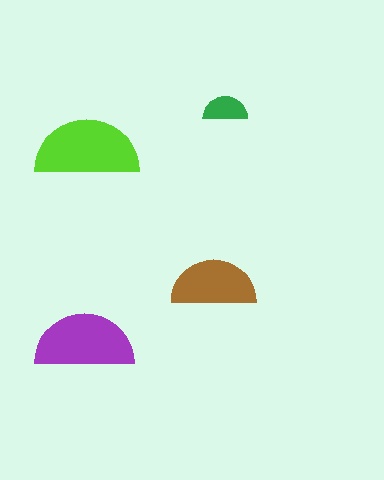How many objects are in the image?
There are 4 objects in the image.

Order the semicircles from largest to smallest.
the lime one, the purple one, the brown one, the green one.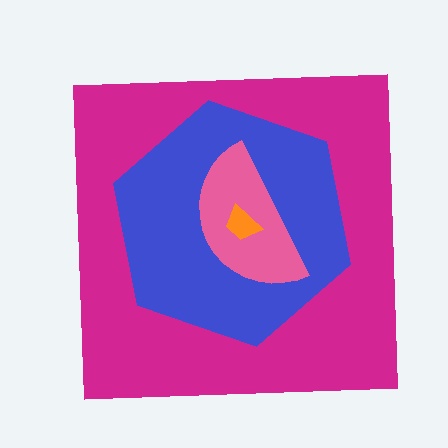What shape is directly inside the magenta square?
The blue hexagon.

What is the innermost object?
The orange trapezoid.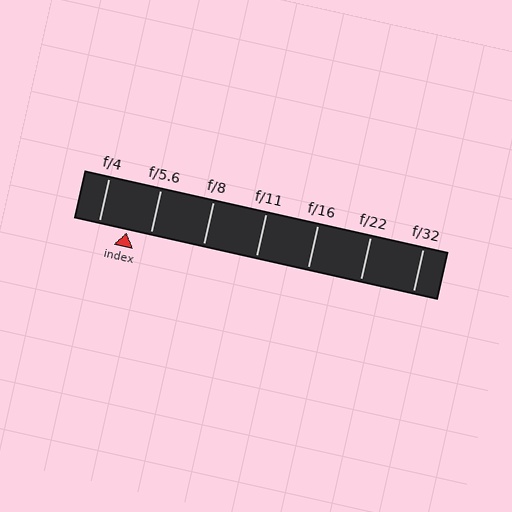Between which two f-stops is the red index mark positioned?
The index mark is between f/4 and f/5.6.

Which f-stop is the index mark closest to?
The index mark is closest to f/5.6.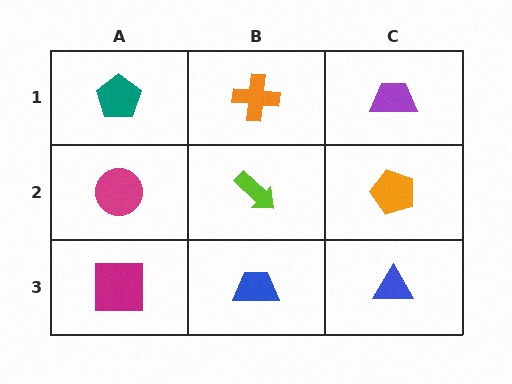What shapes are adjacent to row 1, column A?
A magenta circle (row 2, column A), an orange cross (row 1, column B).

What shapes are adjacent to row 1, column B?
A lime arrow (row 2, column B), a teal pentagon (row 1, column A), a purple trapezoid (row 1, column C).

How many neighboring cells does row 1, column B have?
3.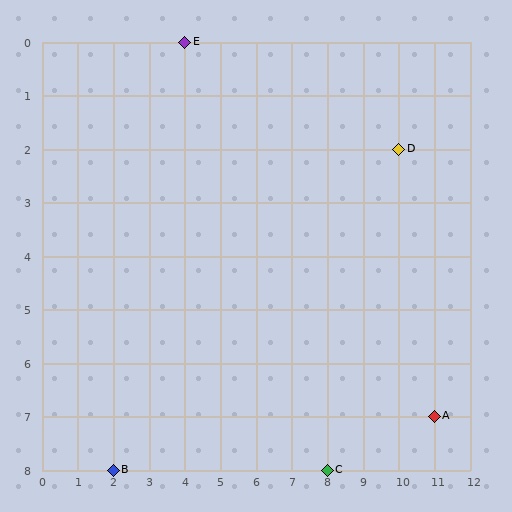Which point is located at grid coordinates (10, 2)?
Point D is at (10, 2).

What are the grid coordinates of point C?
Point C is at grid coordinates (8, 8).